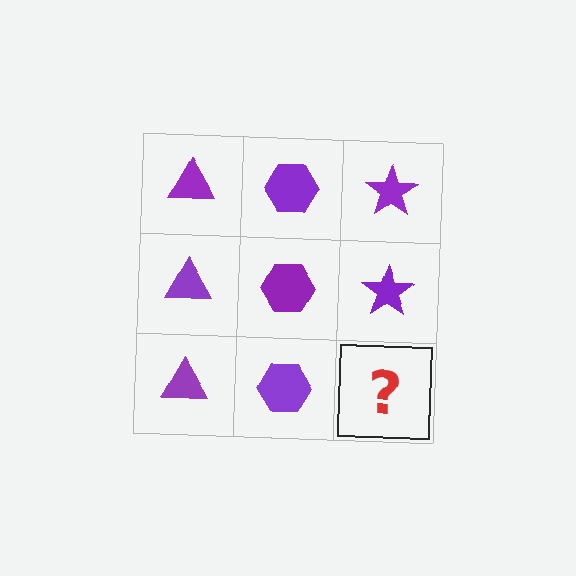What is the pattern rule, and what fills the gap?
The rule is that each column has a consistent shape. The gap should be filled with a purple star.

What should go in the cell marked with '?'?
The missing cell should contain a purple star.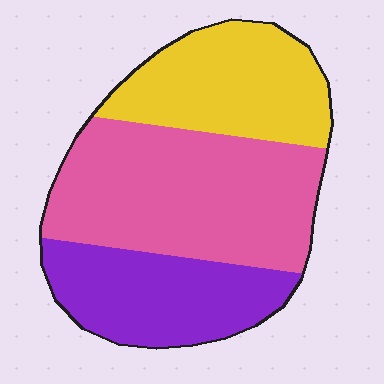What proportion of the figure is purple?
Purple covers around 25% of the figure.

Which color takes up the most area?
Pink, at roughly 45%.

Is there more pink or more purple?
Pink.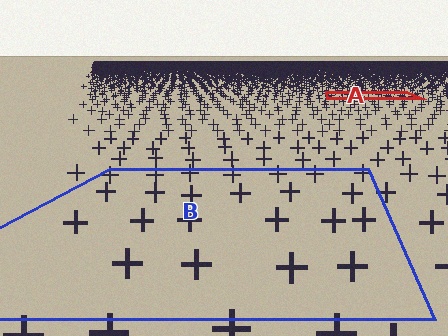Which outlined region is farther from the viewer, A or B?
Region A is farther from the viewer — the texture elements inside it appear smaller and more densely packed.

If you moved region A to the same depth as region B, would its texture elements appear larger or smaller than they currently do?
They would appear larger. At a closer depth, the same texture elements are projected at a bigger on-screen size.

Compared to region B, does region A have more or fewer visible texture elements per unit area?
Region A has more texture elements per unit area — they are packed more densely because it is farther away.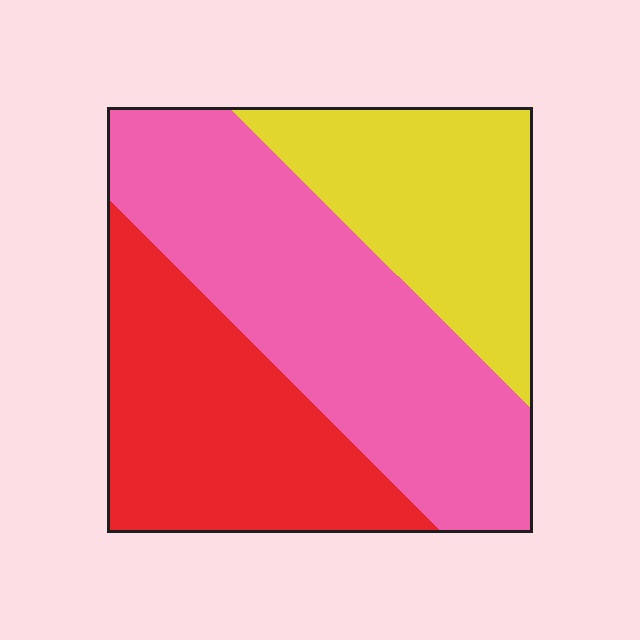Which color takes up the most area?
Pink, at roughly 45%.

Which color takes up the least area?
Yellow, at roughly 25%.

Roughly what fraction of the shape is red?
Red takes up between a quarter and a half of the shape.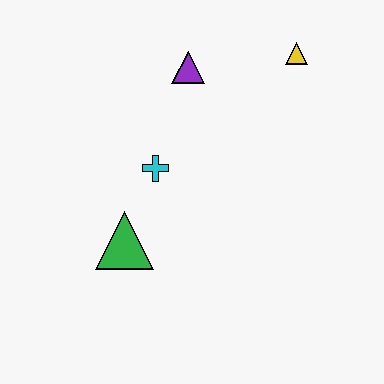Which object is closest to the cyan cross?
The green triangle is closest to the cyan cross.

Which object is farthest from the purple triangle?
The green triangle is farthest from the purple triangle.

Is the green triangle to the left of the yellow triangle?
Yes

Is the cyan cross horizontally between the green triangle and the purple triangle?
Yes